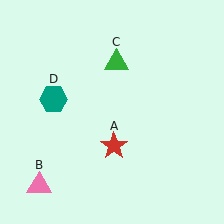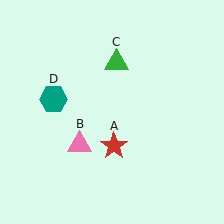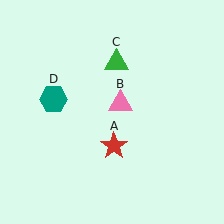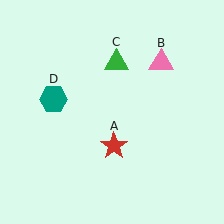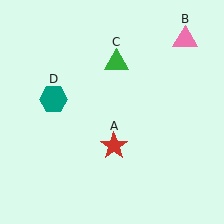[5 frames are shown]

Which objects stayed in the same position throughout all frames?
Red star (object A) and green triangle (object C) and teal hexagon (object D) remained stationary.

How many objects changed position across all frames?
1 object changed position: pink triangle (object B).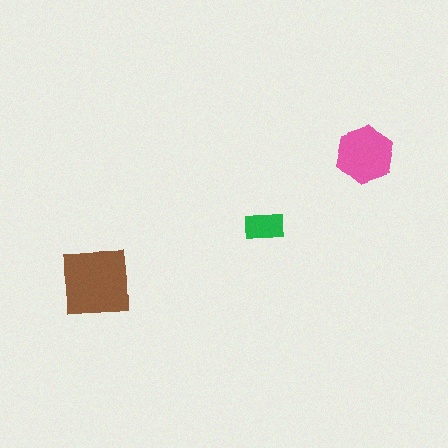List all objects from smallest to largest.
The green rectangle, the pink hexagon, the brown square.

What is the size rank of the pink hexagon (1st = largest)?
2nd.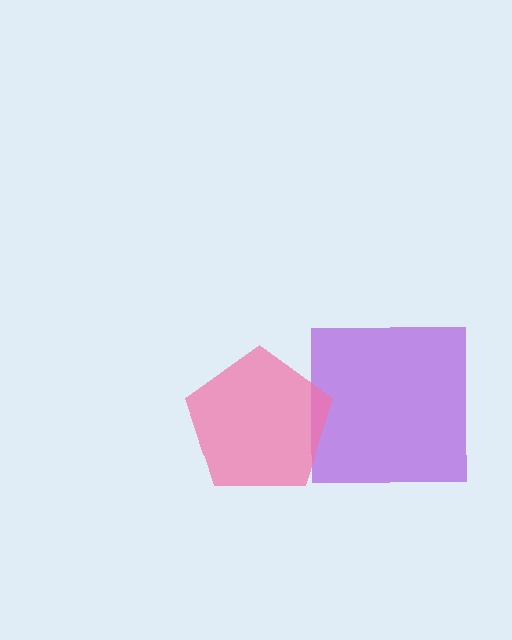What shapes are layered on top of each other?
The layered shapes are: a purple square, a pink pentagon.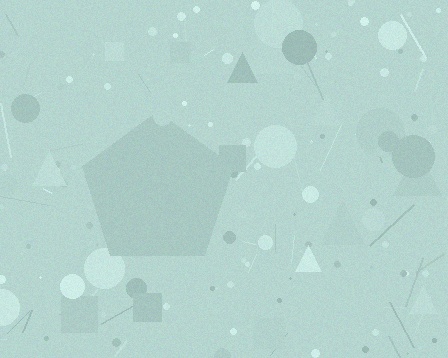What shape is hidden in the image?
A pentagon is hidden in the image.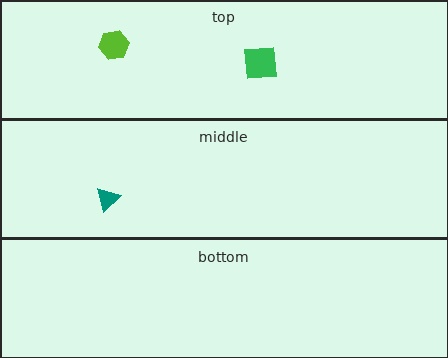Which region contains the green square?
The top region.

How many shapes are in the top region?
2.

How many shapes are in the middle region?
1.